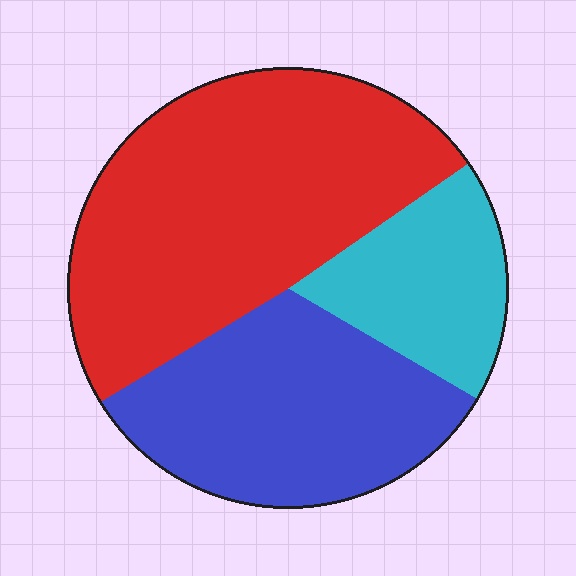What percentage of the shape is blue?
Blue takes up about one third (1/3) of the shape.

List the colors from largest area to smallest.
From largest to smallest: red, blue, cyan.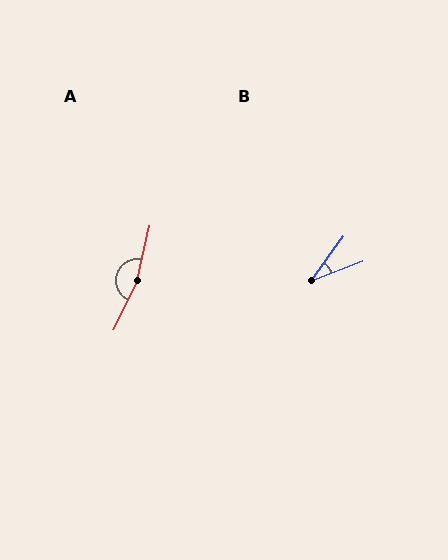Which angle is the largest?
A, at approximately 167 degrees.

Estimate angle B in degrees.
Approximately 34 degrees.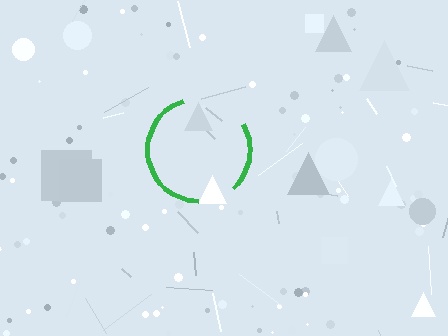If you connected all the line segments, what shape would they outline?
They would outline a circle.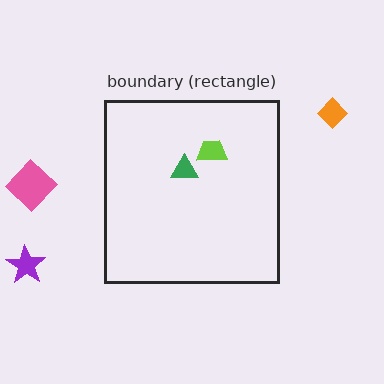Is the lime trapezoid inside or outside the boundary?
Inside.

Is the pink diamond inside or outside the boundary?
Outside.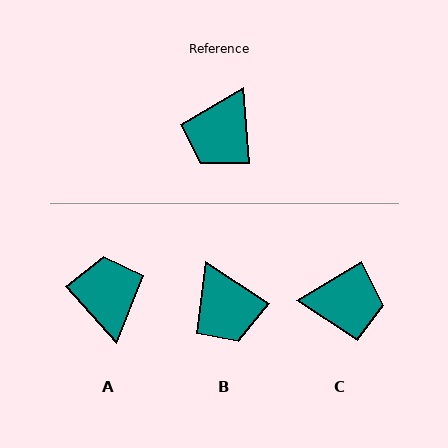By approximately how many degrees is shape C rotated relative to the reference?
Approximately 116 degrees counter-clockwise.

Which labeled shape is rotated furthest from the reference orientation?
A, about 142 degrees away.